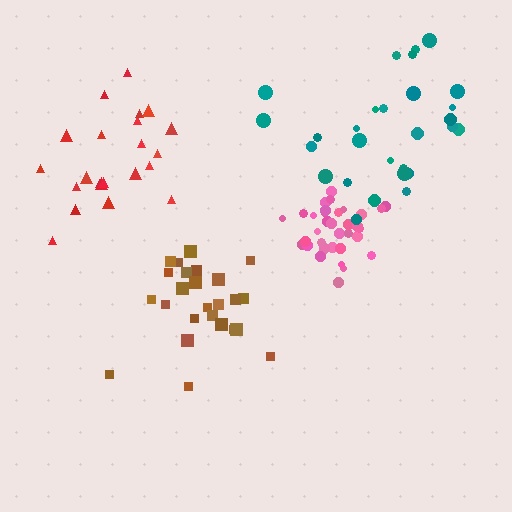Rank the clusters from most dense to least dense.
pink, brown, teal, red.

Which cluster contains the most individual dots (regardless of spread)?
Pink (34).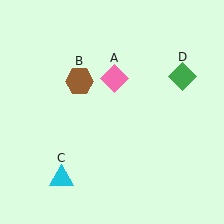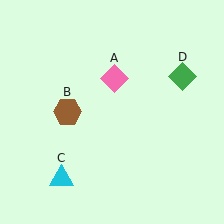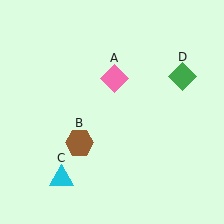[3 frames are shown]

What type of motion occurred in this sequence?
The brown hexagon (object B) rotated counterclockwise around the center of the scene.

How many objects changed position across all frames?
1 object changed position: brown hexagon (object B).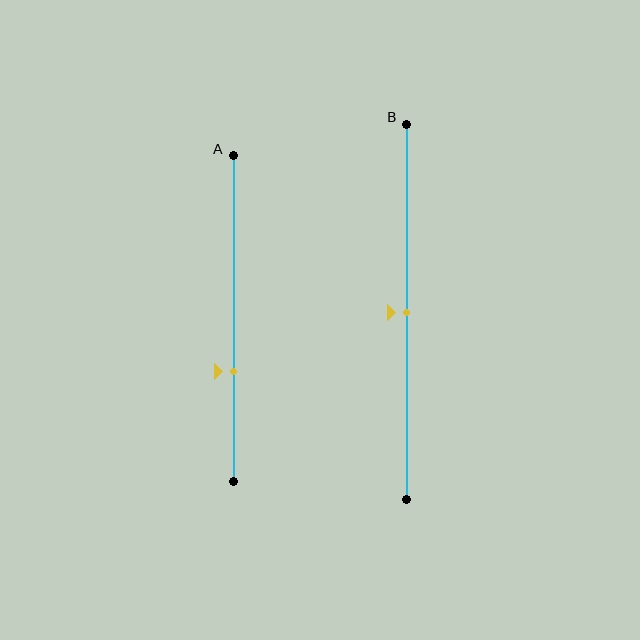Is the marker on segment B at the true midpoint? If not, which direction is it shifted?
Yes, the marker on segment B is at the true midpoint.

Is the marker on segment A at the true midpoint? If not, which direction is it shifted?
No, the marker on segment A is shifted downward by about 16% of the segment length.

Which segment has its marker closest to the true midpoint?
Segment B has its marker closest to the true midpoint.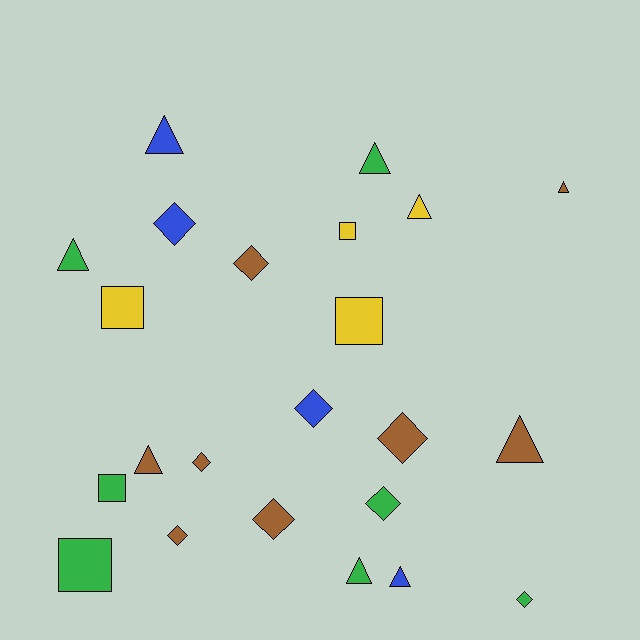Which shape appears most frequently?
Diamond, with 9 objects.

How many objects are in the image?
There are 23 objects.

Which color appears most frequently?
Brown, with 8 objects.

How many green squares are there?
There are 2 green squares.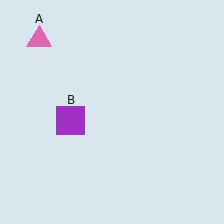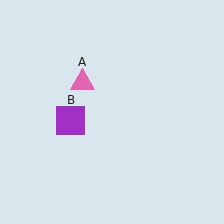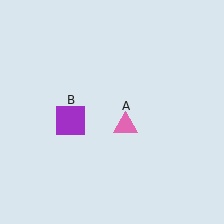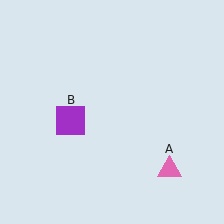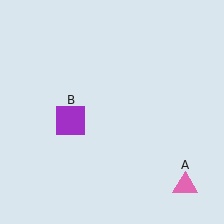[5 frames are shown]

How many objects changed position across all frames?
1 object changed position: pink triangle (object A).